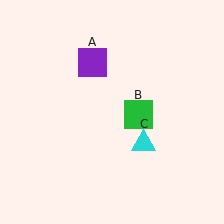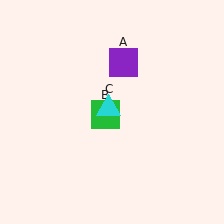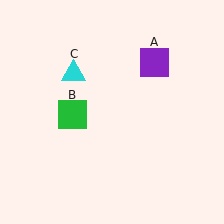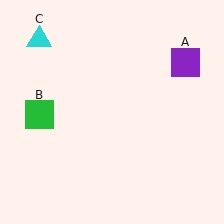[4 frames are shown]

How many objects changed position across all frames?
3 objects changed position: purple square (object A), green square (object B), cyan triangle (object C).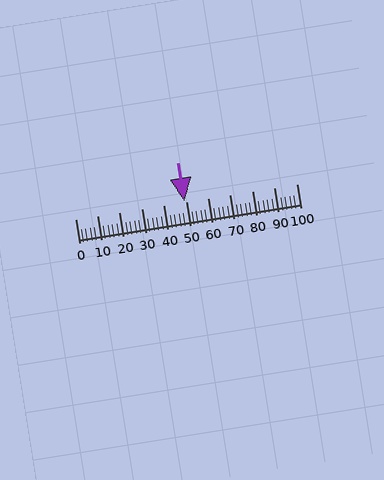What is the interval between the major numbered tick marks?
The major tick marks are spaced 10 units apart.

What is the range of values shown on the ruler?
The ruler shows values from 0 to 100.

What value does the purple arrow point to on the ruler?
The purple arrow points to approximately 50.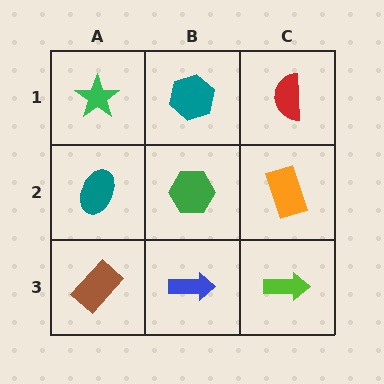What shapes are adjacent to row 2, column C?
A red semicircle (row 1, column C), a lime arrow (row 3, column C), a green hexagon (row 2, column B).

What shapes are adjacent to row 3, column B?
A green hexagon (row 2, column B), a brown rectangle (row 3, column A), a lime arrow (row 3, column C).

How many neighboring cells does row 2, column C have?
3.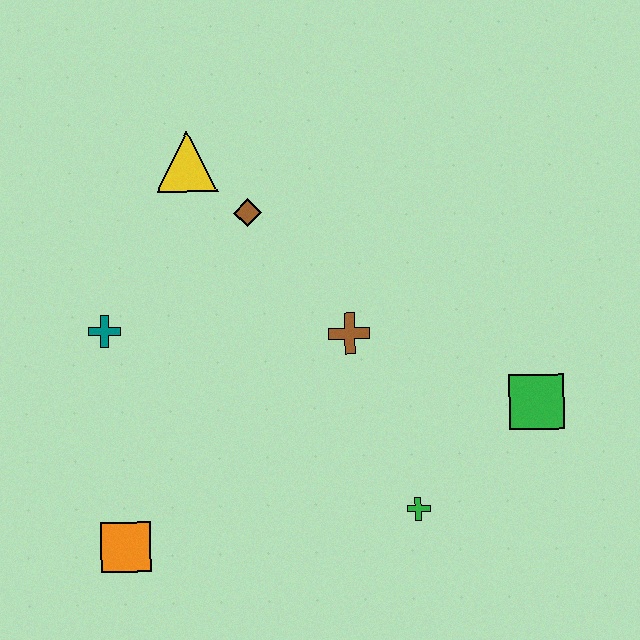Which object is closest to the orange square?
The teal cross is closest to the orange square.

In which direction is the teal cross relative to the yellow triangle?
The teal cross is below the yellow triangle.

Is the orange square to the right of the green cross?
No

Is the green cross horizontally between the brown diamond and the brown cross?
No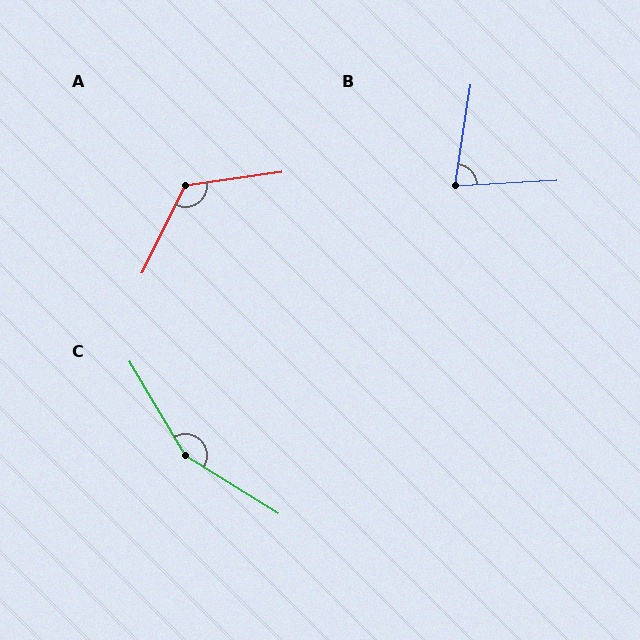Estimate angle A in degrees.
Approximately 125 degrees.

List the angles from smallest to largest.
B (78°), A (125°), C (153°).